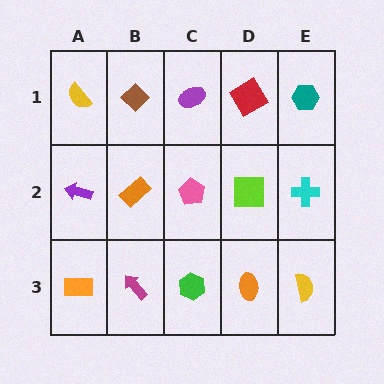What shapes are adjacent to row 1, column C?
A pink pentagon (row 2, column C), a brown diamond (row 1, column B), a red diamond (row 1, column D).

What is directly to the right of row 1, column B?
A purple ellipse.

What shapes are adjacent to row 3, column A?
A purple arrow (row 2, column A), a magenta arrow (row 3, column B).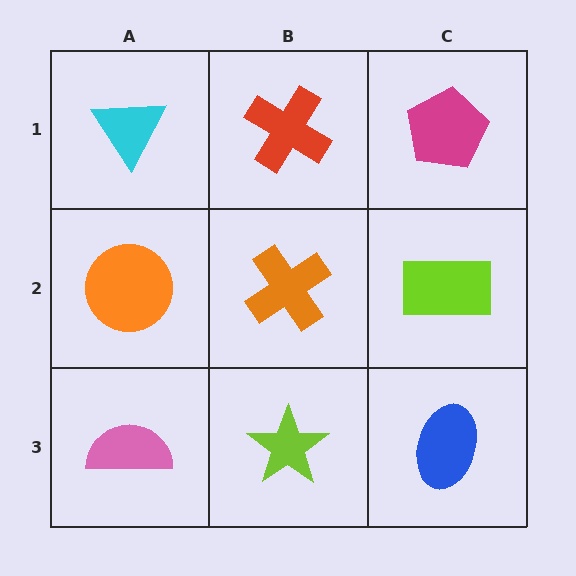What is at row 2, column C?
A lime rectangle.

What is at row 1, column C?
A magenta pentagon.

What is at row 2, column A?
An orange circle.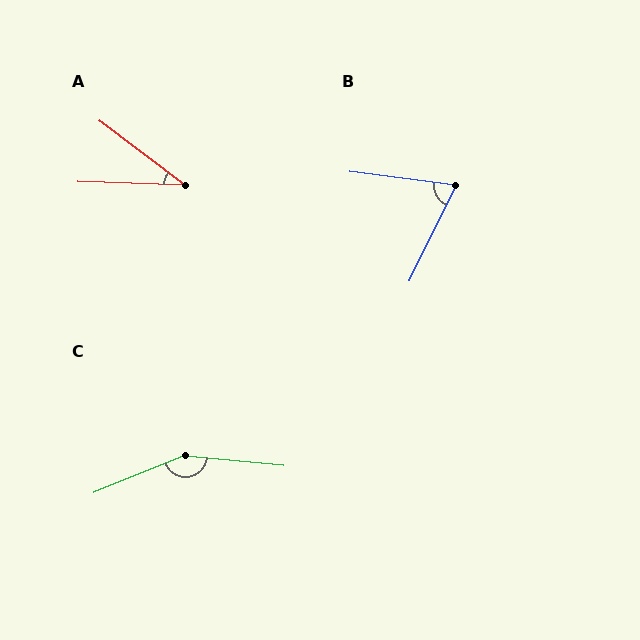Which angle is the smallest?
A, at approximately 35 degrees.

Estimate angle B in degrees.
Approximately 71 degrees.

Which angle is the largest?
C, at approximately 153 degrees.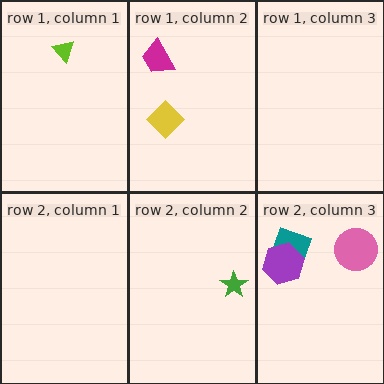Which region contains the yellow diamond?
The row 1, column 2 region.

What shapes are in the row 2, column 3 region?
The teal square, the pink circle, the purple hexagon.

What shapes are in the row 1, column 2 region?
The yellow diamond, the magenta trapezoid.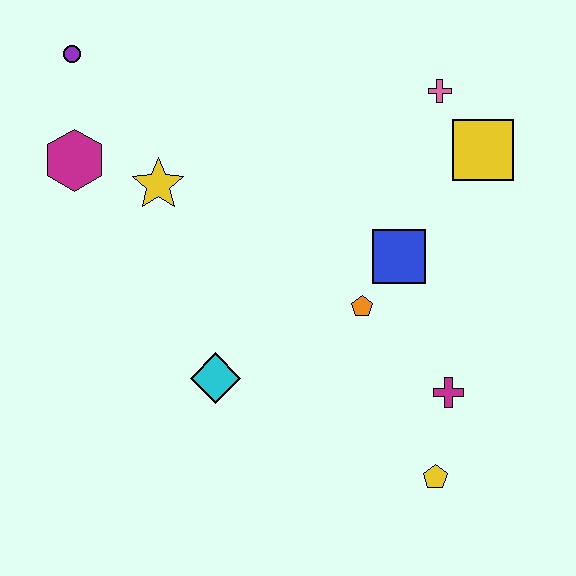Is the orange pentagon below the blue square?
Yes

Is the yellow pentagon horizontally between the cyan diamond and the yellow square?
Yes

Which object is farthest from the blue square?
The purple circle is farthest from the blue square.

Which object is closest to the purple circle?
The magenta hexagon is closest to the purple circle.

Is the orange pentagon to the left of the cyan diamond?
No